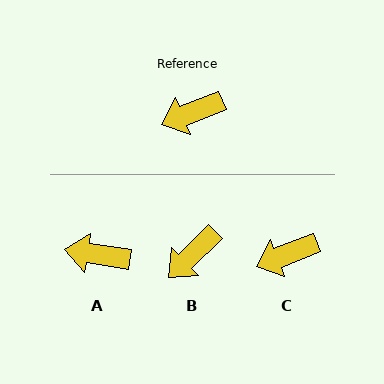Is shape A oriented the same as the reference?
No, it is off by about 30 degrees.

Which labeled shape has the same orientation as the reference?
C.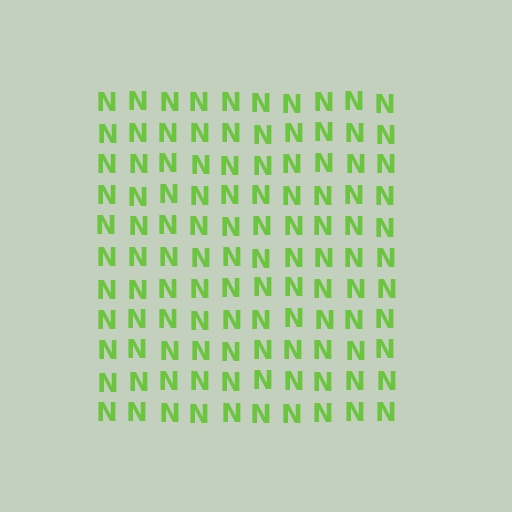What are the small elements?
The small elements are letter N's.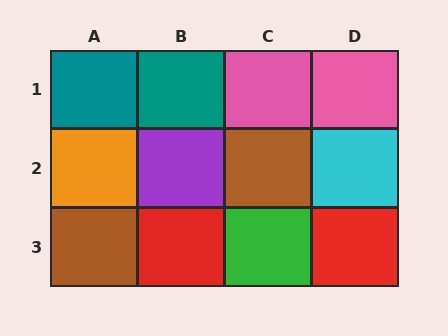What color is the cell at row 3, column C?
Green.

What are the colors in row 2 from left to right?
Orange, purple, brown, cyan.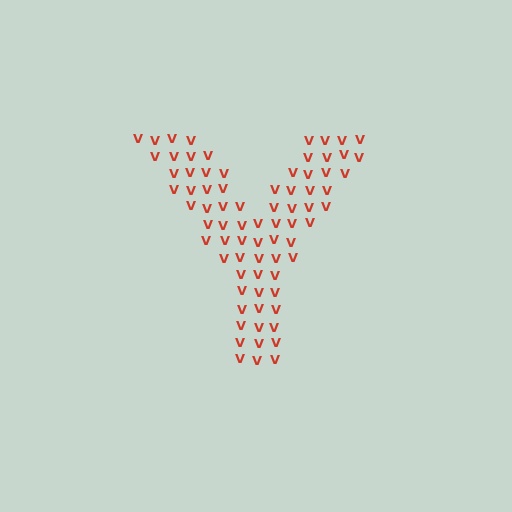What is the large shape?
The large shape is the letter Y.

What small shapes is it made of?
It is made of small letter V's.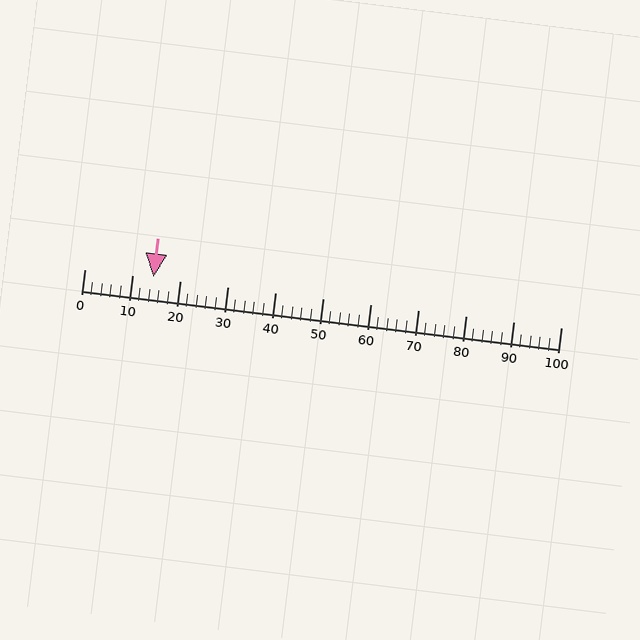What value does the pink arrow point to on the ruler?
The pink arrow points to approximately 14.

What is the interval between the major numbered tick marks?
The major tick marks are spaced 10 units apart.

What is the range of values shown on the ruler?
The ruler shows values from 0 to 100.